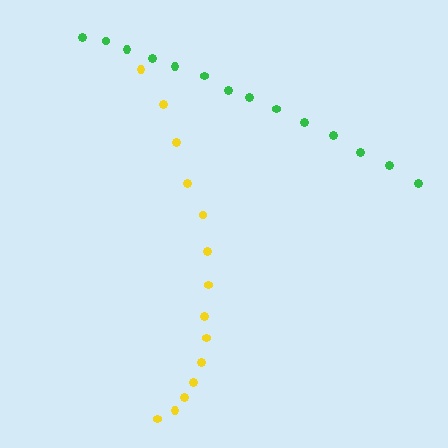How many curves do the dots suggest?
There are 2 distinct paths.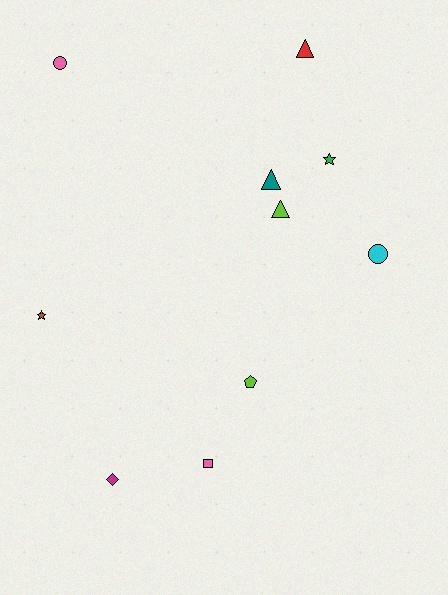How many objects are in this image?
There are 10 objects.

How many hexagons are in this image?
There are no hexagons.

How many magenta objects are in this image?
There is 1 magenta object.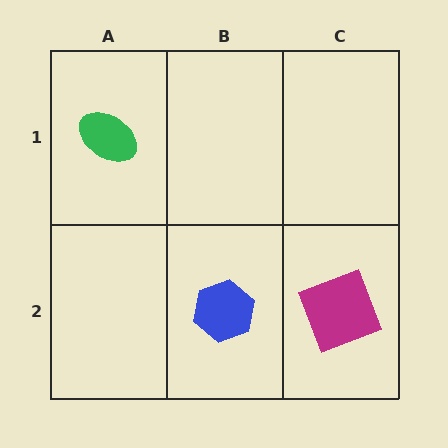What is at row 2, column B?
A blue hexagon.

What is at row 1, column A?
A green ellipse.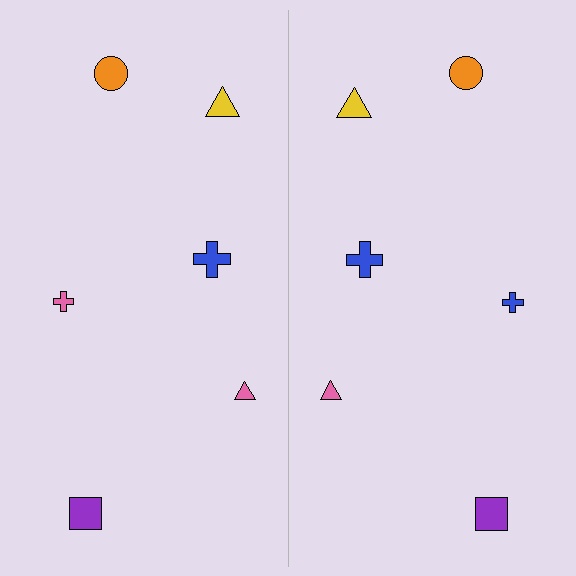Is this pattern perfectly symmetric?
No, the pattern is not perfectly symmetric. The blue cross on the right side breaks the symmetry — its mirror counterpart is pink.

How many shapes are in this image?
There are 12 shapes in this image.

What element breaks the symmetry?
The blue cross on the right side breaks the symmetry — its mirror counterpart is pink.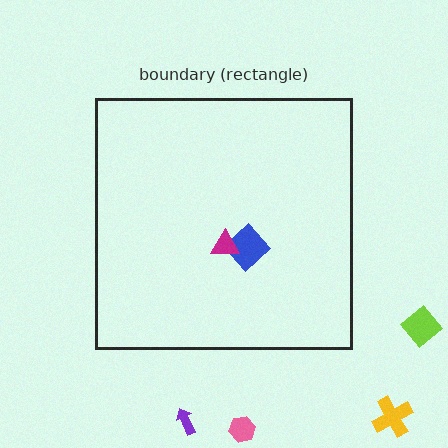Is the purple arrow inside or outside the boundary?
Outside.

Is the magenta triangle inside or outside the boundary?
Inside.